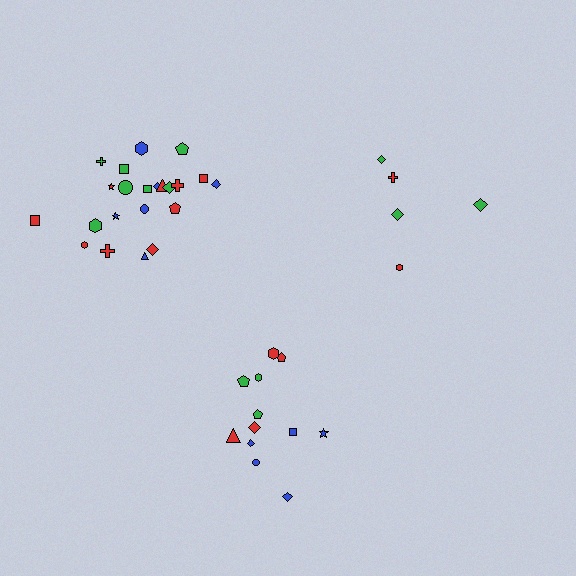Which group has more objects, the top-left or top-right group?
The top-left group.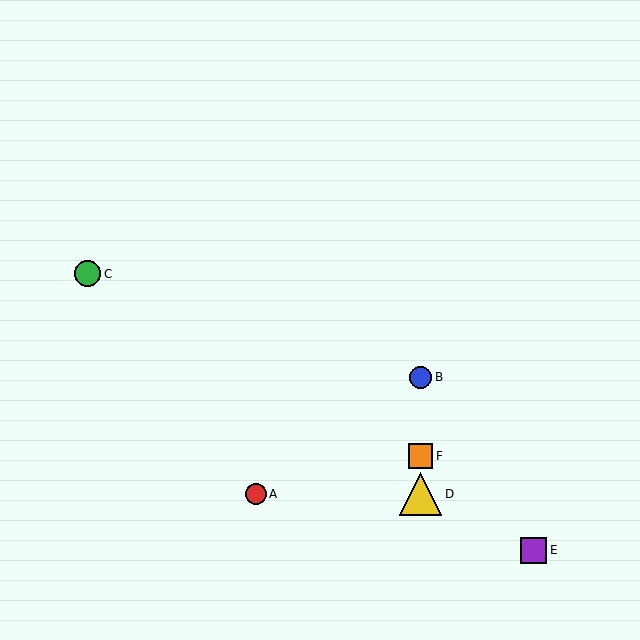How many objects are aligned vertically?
3 objects (B, D, F) are aligned vertically.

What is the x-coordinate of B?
Object B is at x≈421.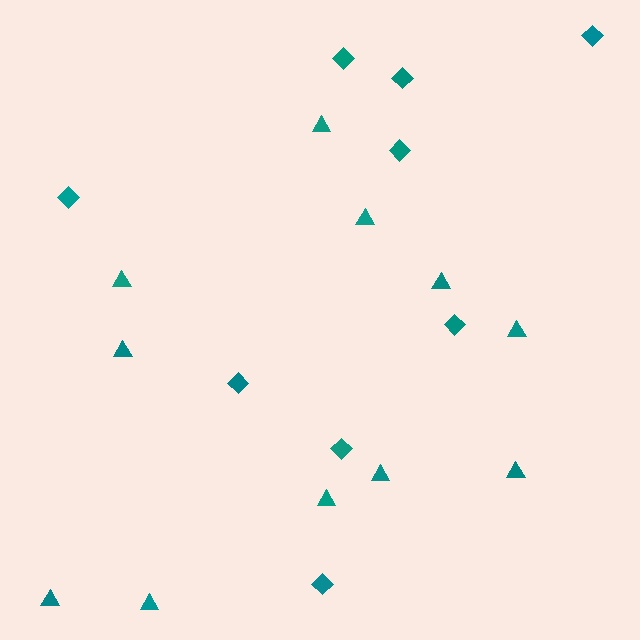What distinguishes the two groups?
There are 2 groups: one group of diamonds (9) and one group of triangles (11).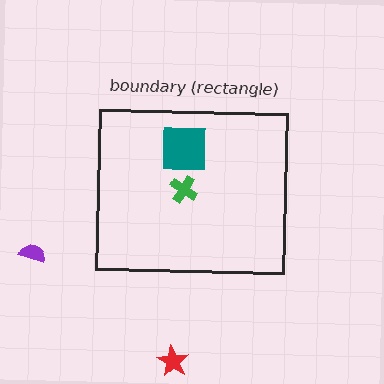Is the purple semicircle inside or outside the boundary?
Outside.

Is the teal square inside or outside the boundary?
Inside.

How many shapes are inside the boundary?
2 inside, 2 outside.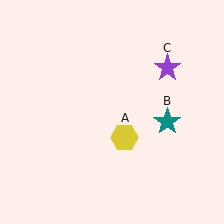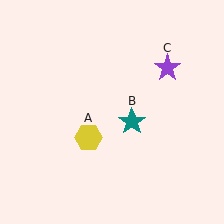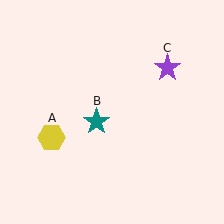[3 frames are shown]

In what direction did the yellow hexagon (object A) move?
The yellow hexagon (object A) moved left.